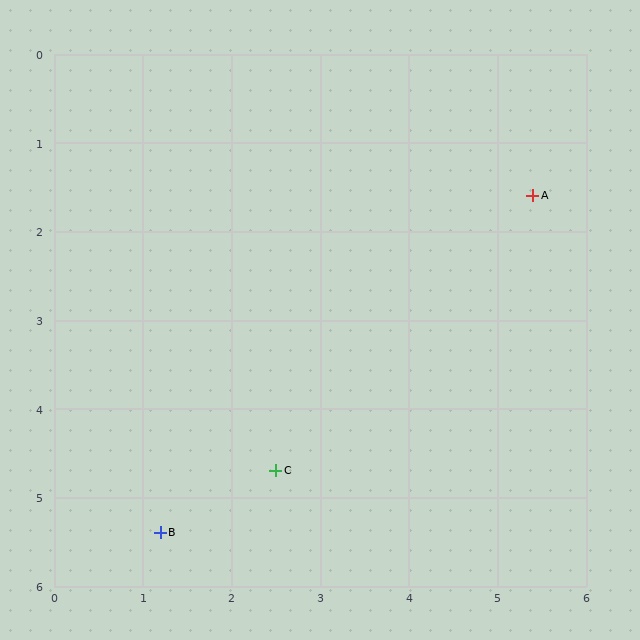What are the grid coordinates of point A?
Point A is at approximately (5.4, 1.6).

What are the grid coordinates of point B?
Point B is at approximately (1.2, 5.4).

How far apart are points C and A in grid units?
Points C and A are about 4.2 grid units apart.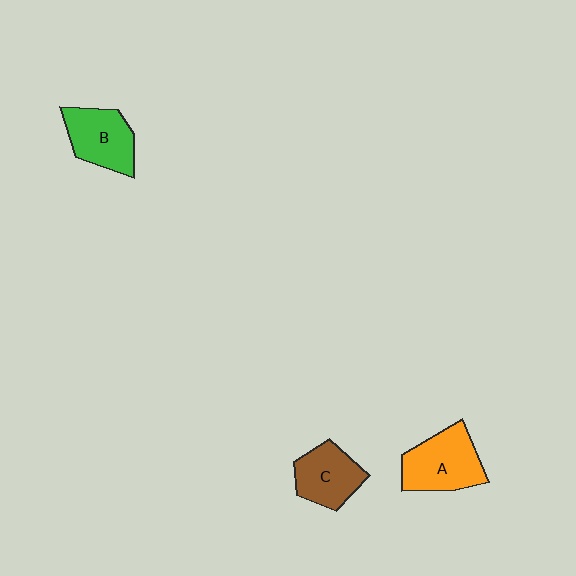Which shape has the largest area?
Shape A (orange).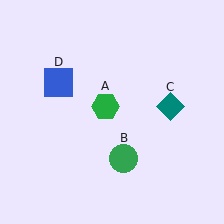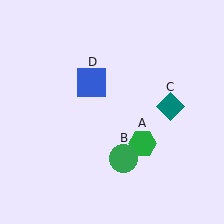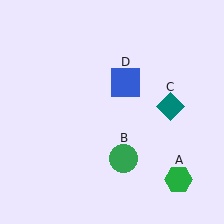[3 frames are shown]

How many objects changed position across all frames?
2 objects changed position: green hexagon (object A), blue square (object D).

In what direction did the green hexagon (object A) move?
The green hexagon (object A) moved down and to the right.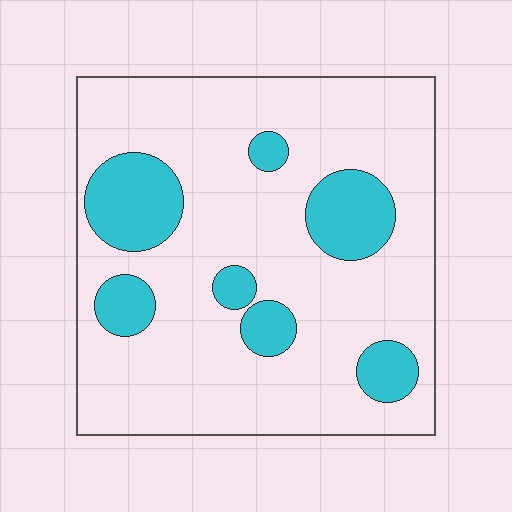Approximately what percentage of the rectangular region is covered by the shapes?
Approximately 20%.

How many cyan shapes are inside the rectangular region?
7.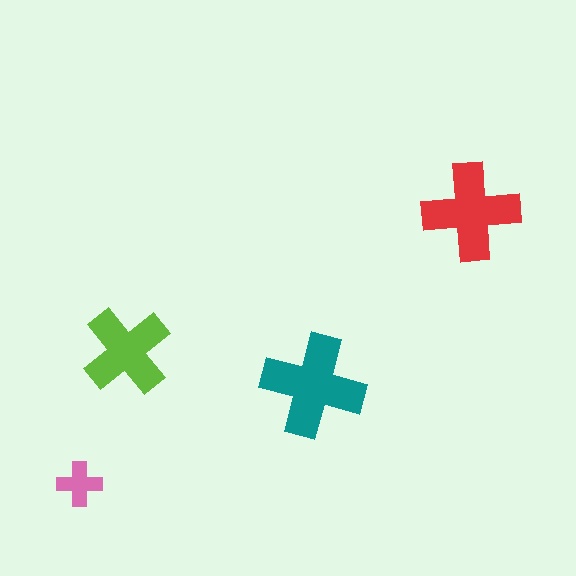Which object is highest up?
The red cross is topmost.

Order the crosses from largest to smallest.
the teal one, the red one, the lime one, the pink one.